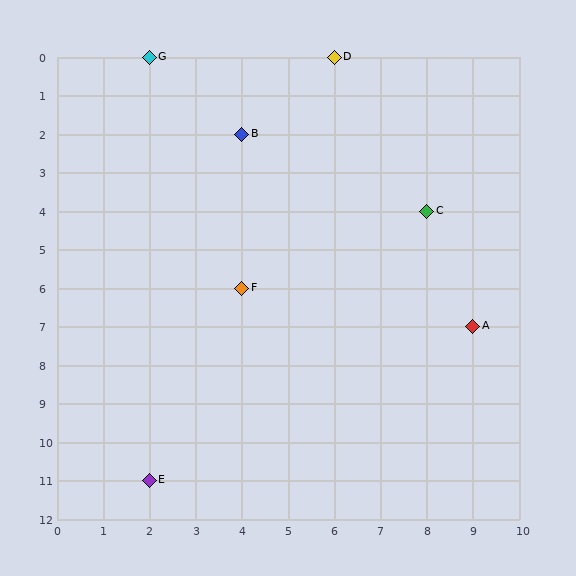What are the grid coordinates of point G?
Point G is at grid coordinates (2, 0).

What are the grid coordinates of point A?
Point A is at grid coordinates (9, 7).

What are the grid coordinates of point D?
Point D is at grid coordinates (6, 0).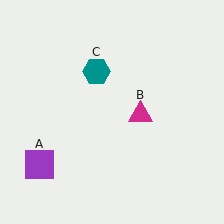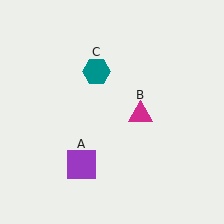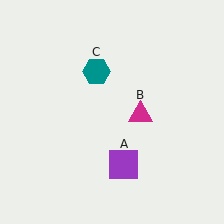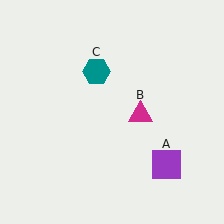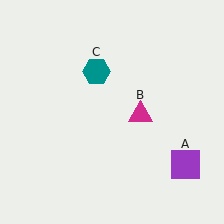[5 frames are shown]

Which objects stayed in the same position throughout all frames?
Magenta triangle (object B) and teal hexagon (object C) remained stationary.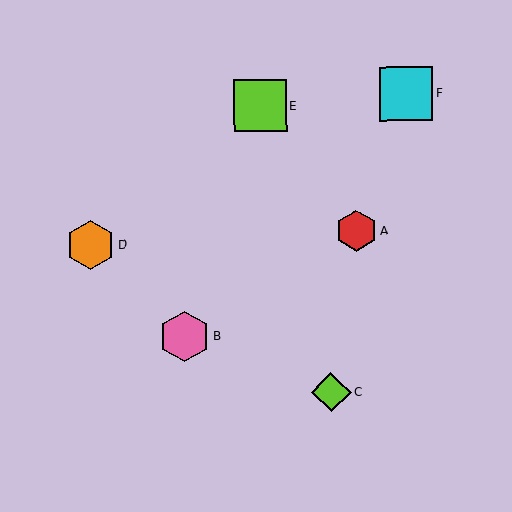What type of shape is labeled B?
Shape B is a pink hexagon.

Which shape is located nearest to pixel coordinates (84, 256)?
The orange hexagon (labeled D) at (90, 245) is nearest to that location.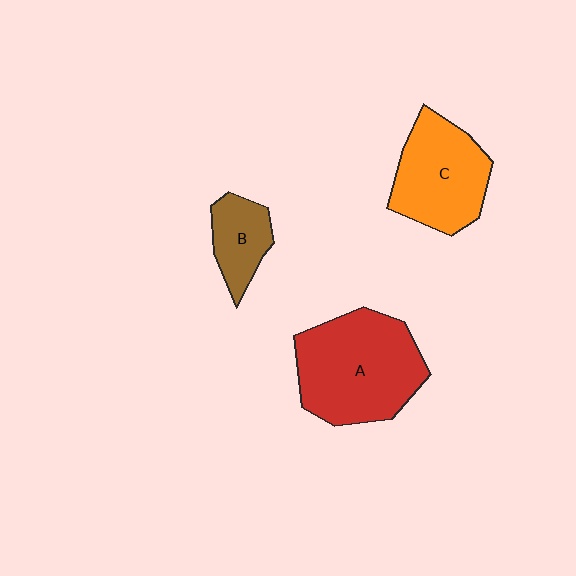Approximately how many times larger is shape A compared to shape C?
Approximately 1.3 times.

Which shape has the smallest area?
Shape B (brown).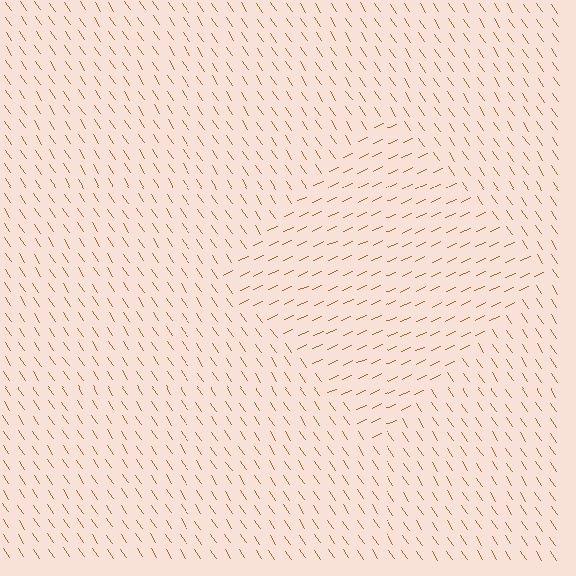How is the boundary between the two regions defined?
The boundary is defined purely by a change in line orientation (approximately 80 degrees difference). All lines are the same color and thickness.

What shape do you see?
I see a diamond.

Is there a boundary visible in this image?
Yes, there is a texture boundary formed by a change in line orientation.